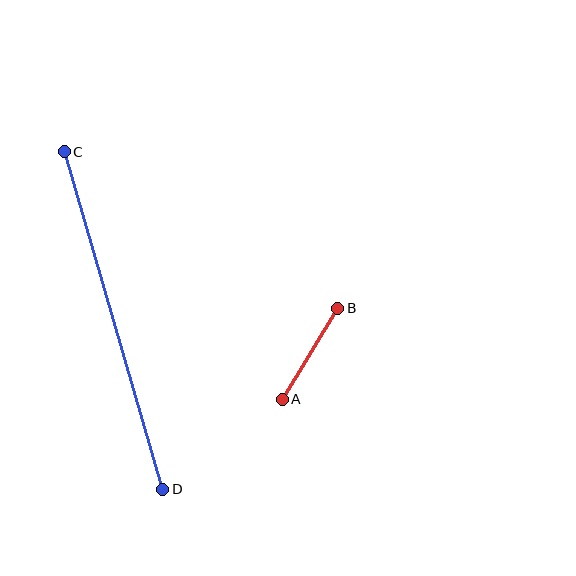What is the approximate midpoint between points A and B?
The midpoint is at approximately (310, 354) pixels.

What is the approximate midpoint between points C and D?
The midpoint is at approximately (113, 320) pixels.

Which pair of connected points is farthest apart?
Points C and D are farthest apart.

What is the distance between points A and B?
The distance is approximately 106 pixels.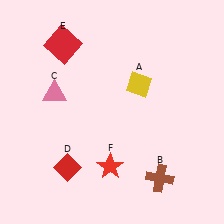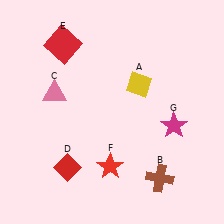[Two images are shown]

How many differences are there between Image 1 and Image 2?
There is 1 difference between the two images.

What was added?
A magenta star (G) was added in Image 2.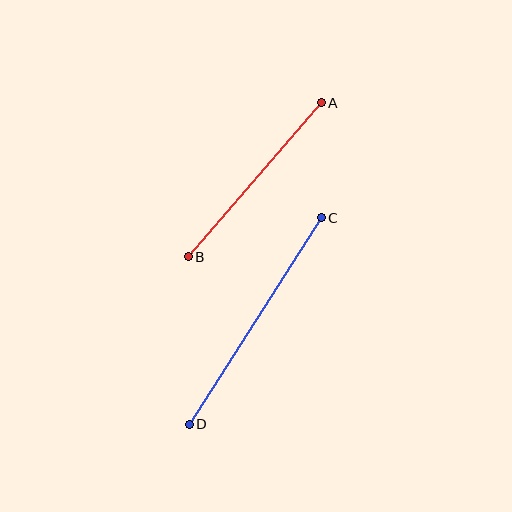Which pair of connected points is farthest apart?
Points C and D are farthest apart.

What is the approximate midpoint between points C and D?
The midpoint is at approximately (255, 321) pixels.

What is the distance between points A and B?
The distance is approximately 204 pixels.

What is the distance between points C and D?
The distance is approximately 245 pixels.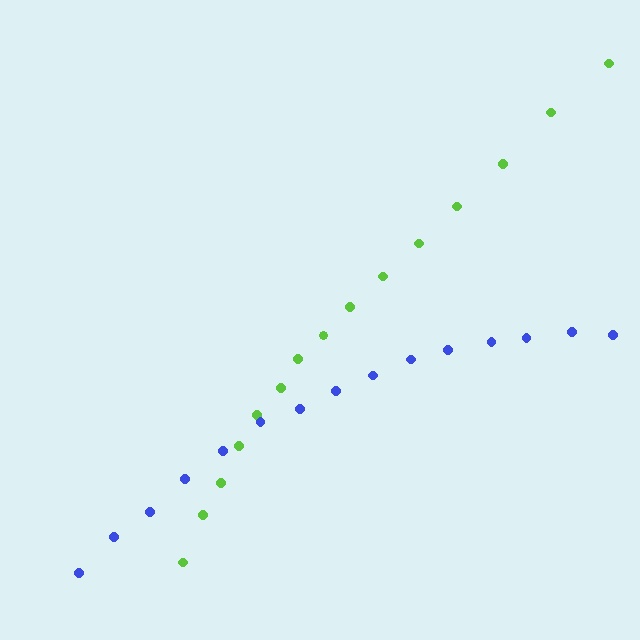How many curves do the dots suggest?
There are 2 distinct paths.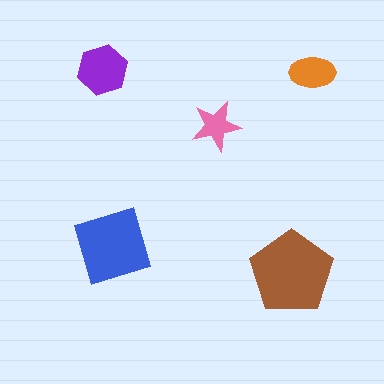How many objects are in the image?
There are 5 objects in the image.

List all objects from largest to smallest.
The brown pentagon, the blue diamond, the purple hexagon, the orange ellipse, the pink star.